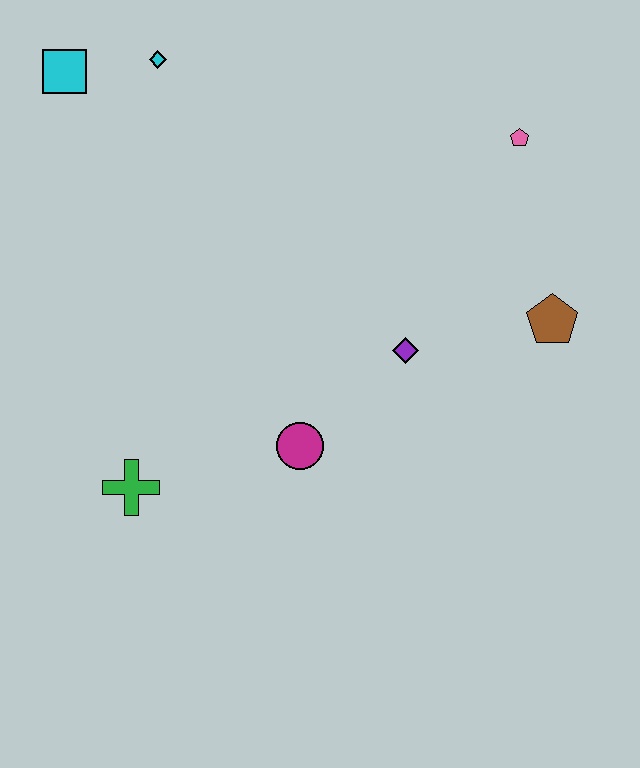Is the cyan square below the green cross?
No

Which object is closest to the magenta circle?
The purple diamond is closest to the magenta circle.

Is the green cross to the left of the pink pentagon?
Yes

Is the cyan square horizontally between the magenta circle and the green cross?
No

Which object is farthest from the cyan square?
The brown pentagon is farthest from the cyan square.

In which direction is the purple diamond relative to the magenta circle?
The purple diamond is to the right of the magenta circle.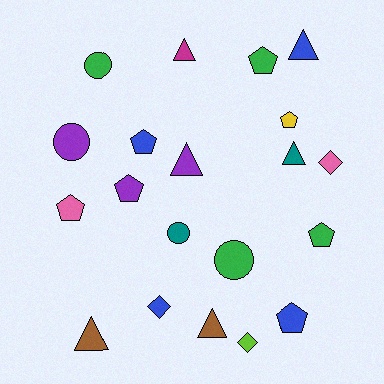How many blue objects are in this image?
There are 4 blue objects.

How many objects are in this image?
There are 20 objects.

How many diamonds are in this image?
There are 3 diamonds.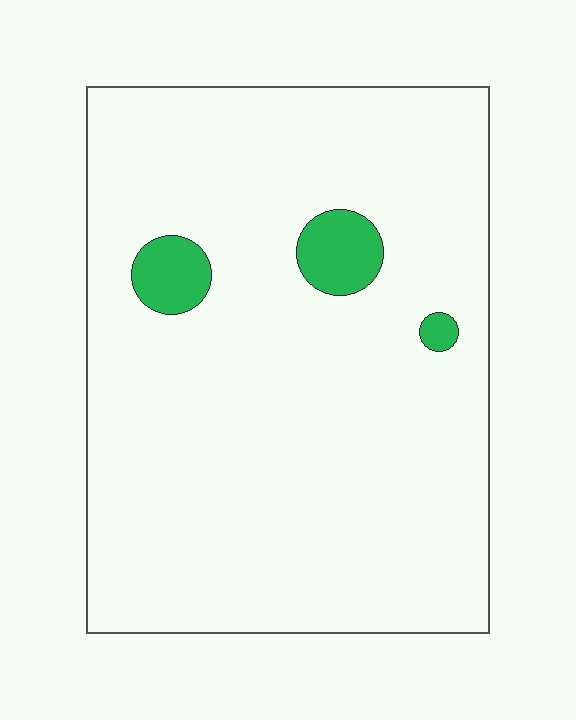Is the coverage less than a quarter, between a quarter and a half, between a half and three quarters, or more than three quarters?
Less than a quarter.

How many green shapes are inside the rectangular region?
3.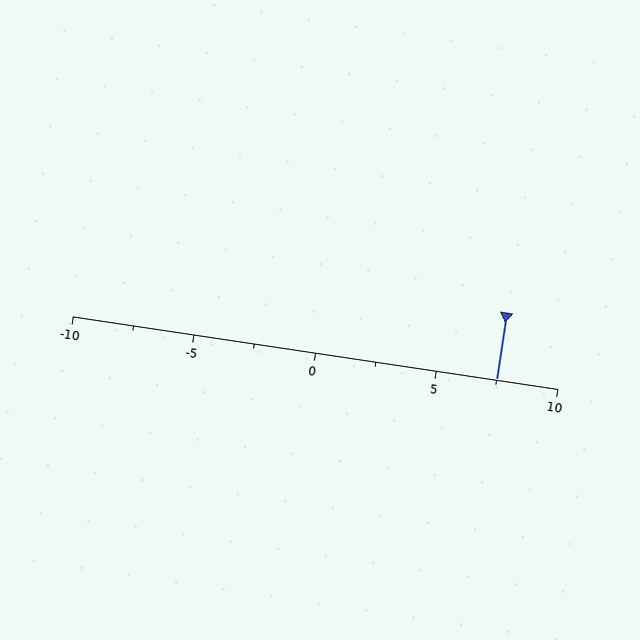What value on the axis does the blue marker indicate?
The marker indicates approximately 7.5.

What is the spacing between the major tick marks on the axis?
The major ticks are spaced 5 apart.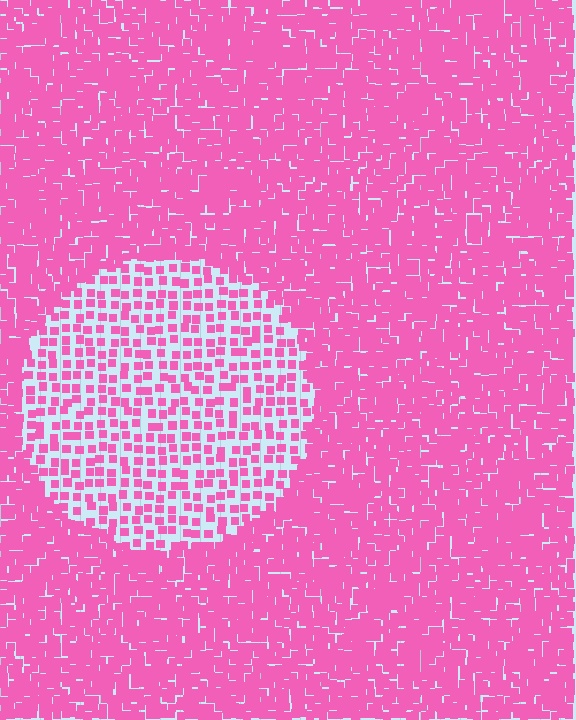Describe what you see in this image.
The image contains small pink elements arranged at two different densities. A circle-shaped region is visible where the elements are less densely packed than the surrounding area.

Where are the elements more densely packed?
The elements are more densely packed outside the circle boundary.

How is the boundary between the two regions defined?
The boundary is defined by a change in element density (approximately 2.4x ratio). All elements are the same color, size, and shape.